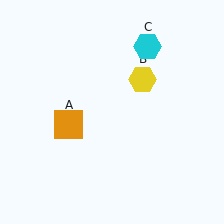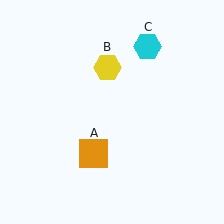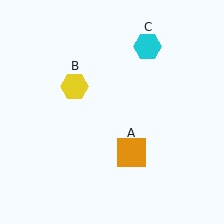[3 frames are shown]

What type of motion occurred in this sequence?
The orange square (object A), yellow hexagon (object B) rotated counterclockwise around the center of the scene.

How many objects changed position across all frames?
2 objects changed position: orange square (object A), yellow hexagon (object B).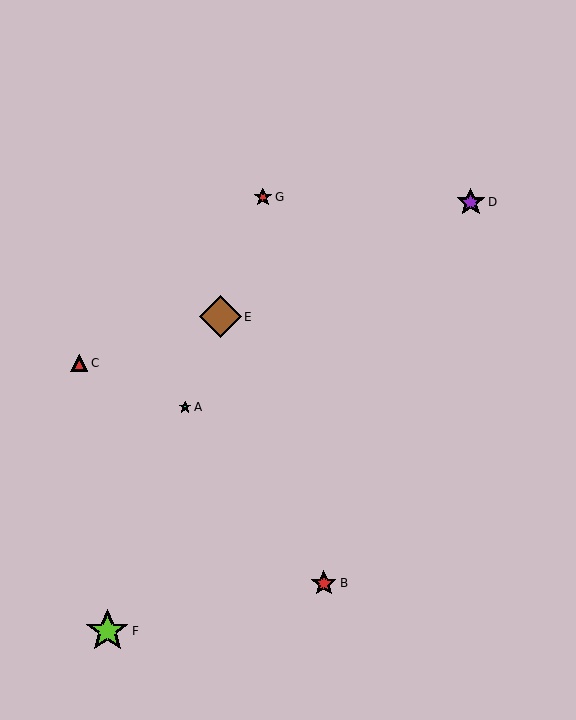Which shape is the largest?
The lime star (labeled F) is the largest.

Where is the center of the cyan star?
The center of the cyan star is at (185, 407).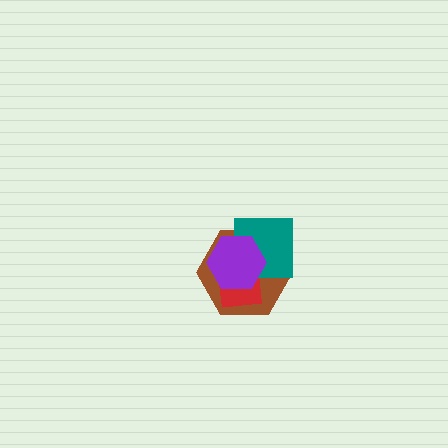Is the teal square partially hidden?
Yes, it is partially covered by another shape.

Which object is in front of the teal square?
The purple hexagon is in front of the teal square.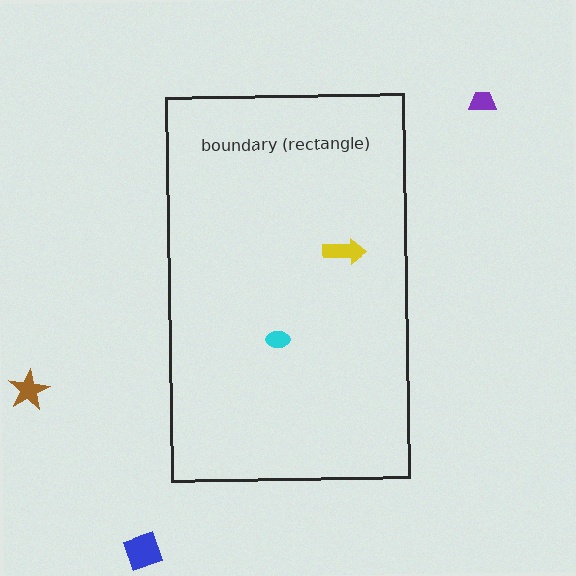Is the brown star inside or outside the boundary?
Outside.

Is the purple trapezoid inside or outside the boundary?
Outside.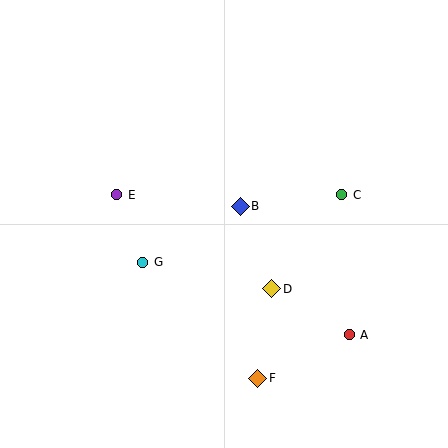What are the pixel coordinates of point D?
Point D is at (272, 289).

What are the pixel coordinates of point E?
Point E is at (117, 195).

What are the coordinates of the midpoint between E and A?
The midpoint between E and A is at (233, 265).